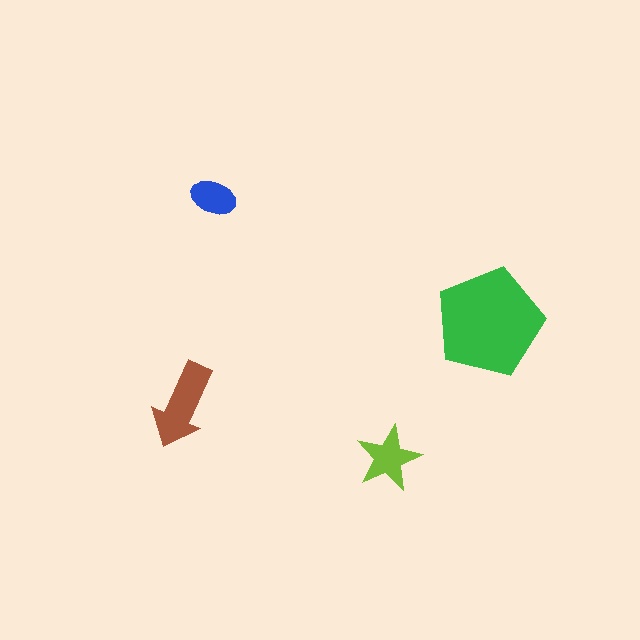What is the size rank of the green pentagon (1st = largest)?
1st.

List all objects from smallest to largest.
The blue ellipse, the lime star, the brown arrow, the green pentagon.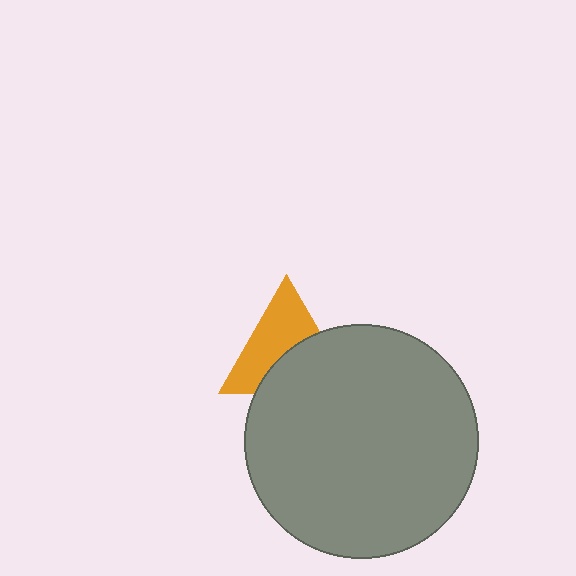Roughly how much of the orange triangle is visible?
About half of it is visible (roughly 55%).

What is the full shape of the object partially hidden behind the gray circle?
The partially hidden object is an orange triangle.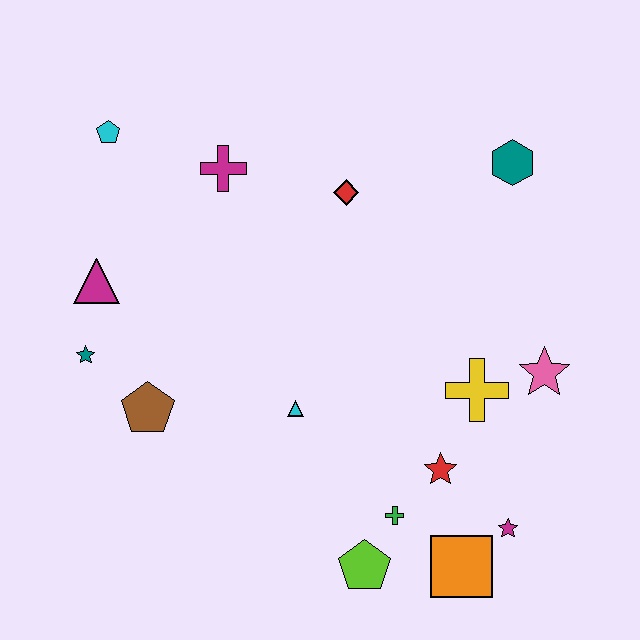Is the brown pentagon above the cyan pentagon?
No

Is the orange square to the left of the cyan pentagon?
No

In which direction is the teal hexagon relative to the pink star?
The teal hexagon is above the pink star.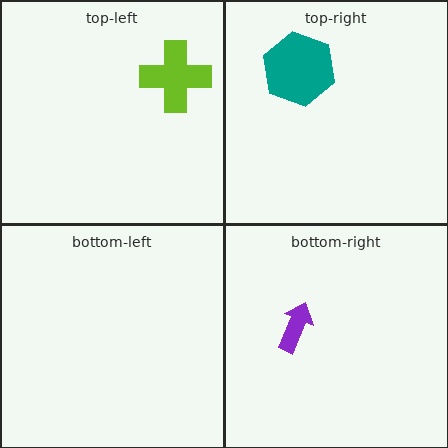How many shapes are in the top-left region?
1.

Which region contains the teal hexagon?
The top-right region.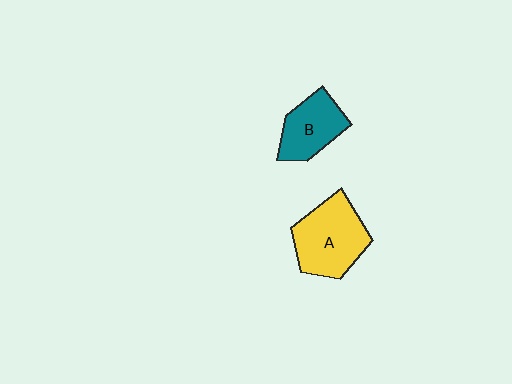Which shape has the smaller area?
Shape B (teal).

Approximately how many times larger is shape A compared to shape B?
Approximately 1.4 times.